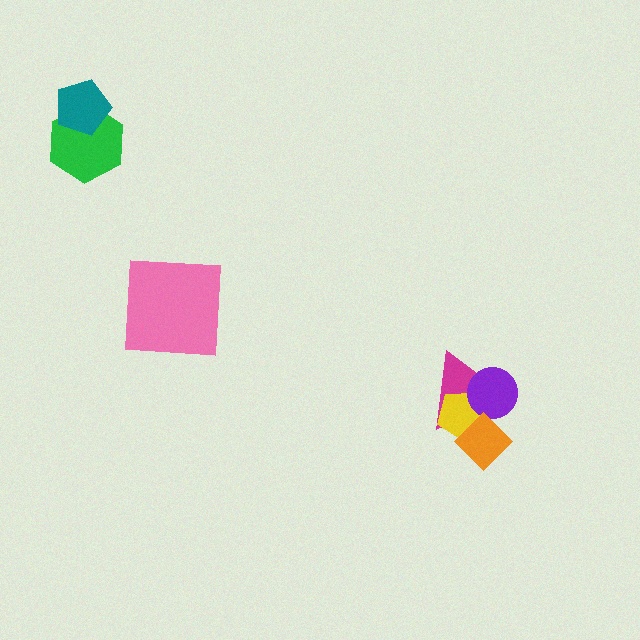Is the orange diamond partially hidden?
No, no other shape covers it.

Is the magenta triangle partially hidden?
Yes, it is partially covered by another shape.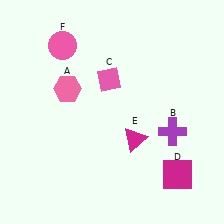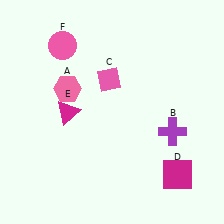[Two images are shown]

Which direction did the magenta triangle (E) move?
The magenta triangle (E) moved left.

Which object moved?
The magenta triangle (E) moved left.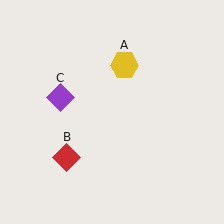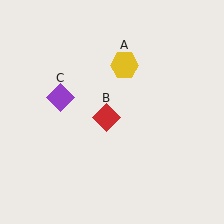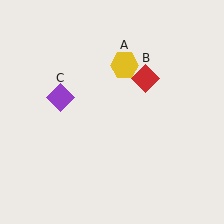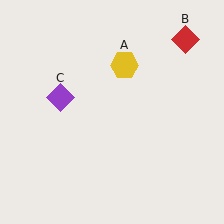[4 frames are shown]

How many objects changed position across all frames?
1 object changed position: red diamond (object B).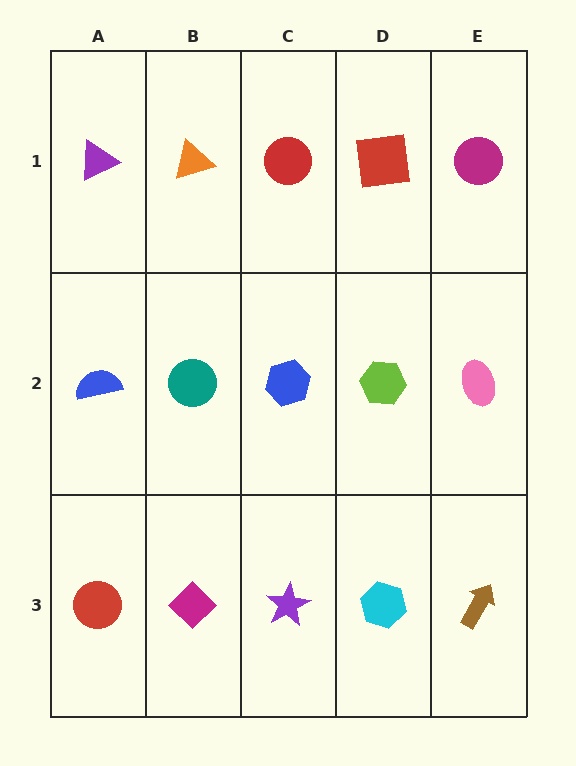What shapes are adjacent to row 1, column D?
A lime hexagon (row 2, column D), a red circle (row 1, column C), a magenta circle (row 1, column E).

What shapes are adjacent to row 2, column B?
An orange triangle (row 1, column B), a magenta diamond (row 3, column B), a blue semicircle (row 2, column A), a blue hexagon (row 2, column C).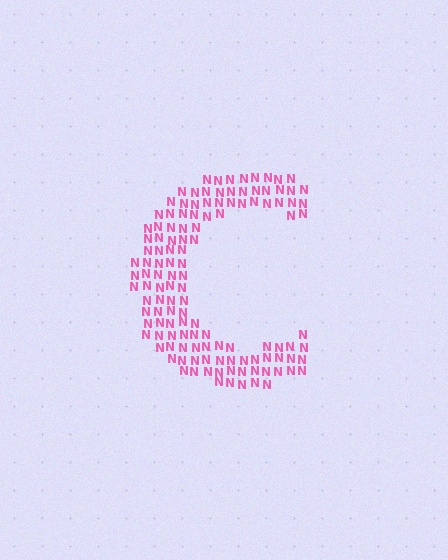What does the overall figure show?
The overall figure shows the letter C.